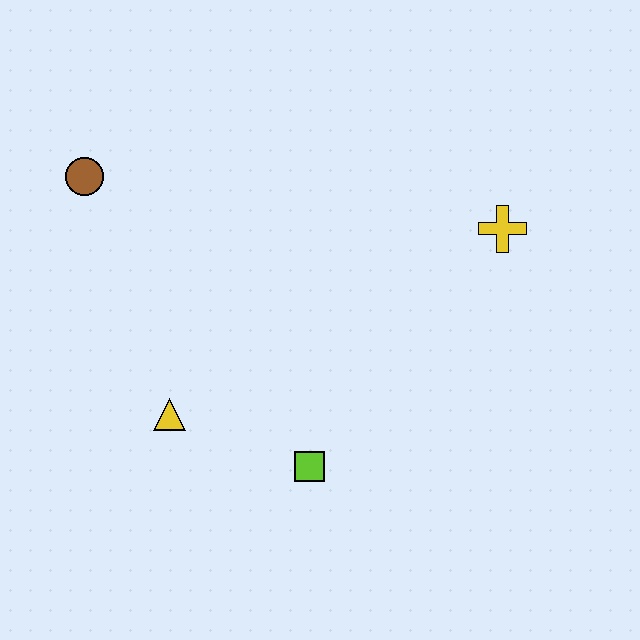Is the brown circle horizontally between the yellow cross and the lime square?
No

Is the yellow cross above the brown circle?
No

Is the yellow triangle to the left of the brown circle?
No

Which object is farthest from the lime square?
The brown circle is farthest from the lime square.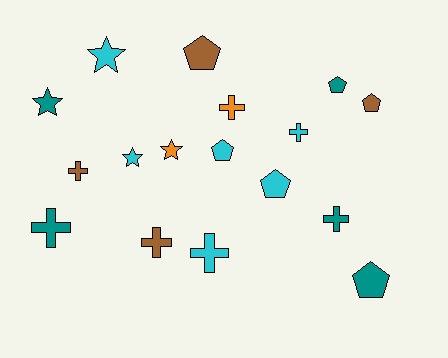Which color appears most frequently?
Cyan, with 6 objects.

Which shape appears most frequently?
Cross, with 7 objects.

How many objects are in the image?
There are 17 objects.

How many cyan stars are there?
There are 2 cyan stars.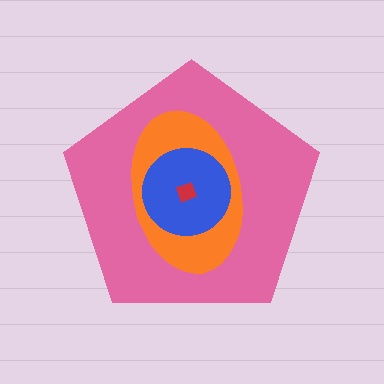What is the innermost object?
The red diamond.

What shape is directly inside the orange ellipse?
The blue circle.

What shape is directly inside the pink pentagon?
The orange ellipse.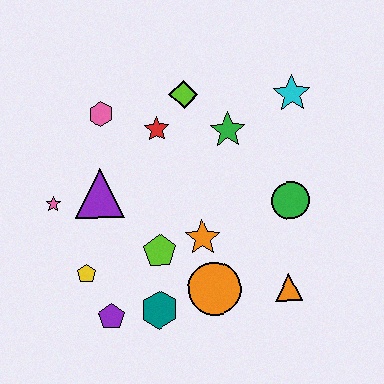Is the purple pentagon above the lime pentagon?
No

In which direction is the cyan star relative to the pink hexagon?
The cyan star is to the right of the pink hexagon.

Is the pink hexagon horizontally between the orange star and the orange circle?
No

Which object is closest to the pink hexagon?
The red star is closest to the pink hexagon.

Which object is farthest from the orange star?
The cyan star is farthest from the orange star.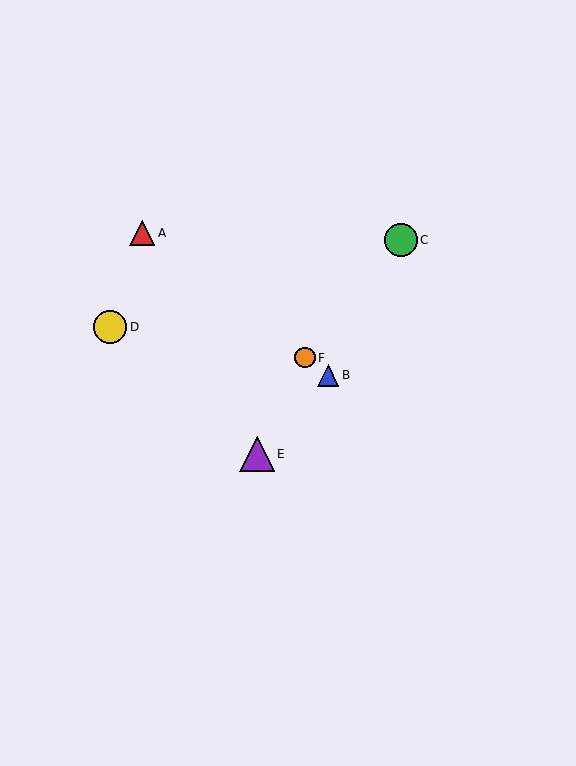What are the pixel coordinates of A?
Object A is at (142, 233).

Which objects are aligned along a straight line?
Objects A, B, F are aligned along a straight line.